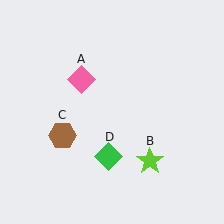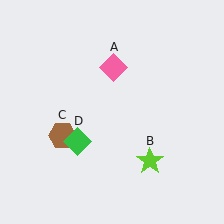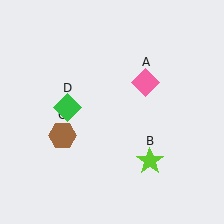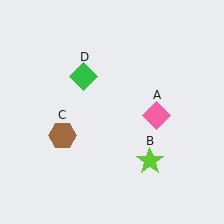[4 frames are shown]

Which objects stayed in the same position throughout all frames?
Lime star (object B) and brown hexagon (object C) remained stationary.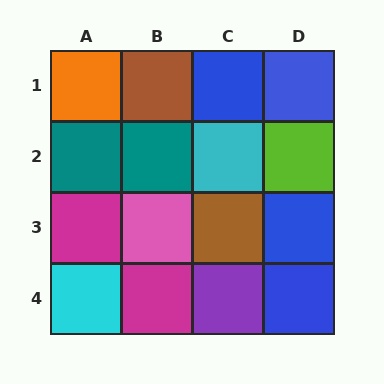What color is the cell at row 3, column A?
Magenta.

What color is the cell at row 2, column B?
Teal.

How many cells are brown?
2 cells are brown.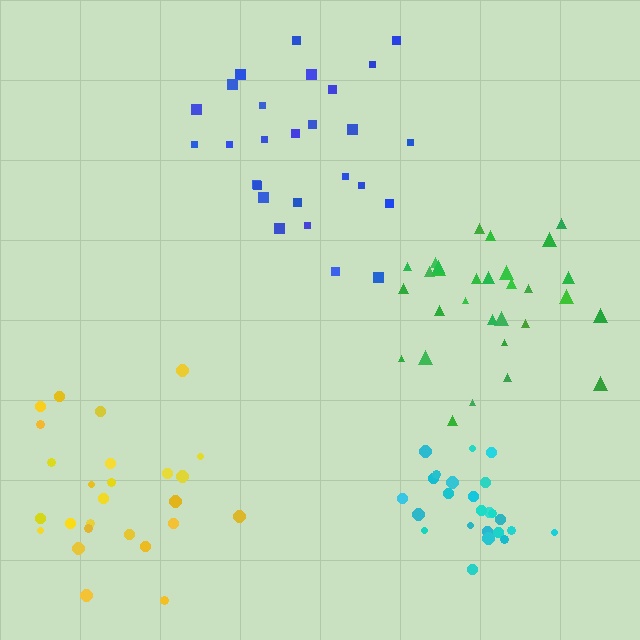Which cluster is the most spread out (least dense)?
Blue.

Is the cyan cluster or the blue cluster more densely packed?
Cyan.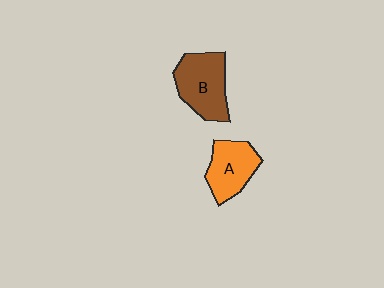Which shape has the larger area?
Shape B (brown).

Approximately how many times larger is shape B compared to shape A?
Approximately 1.2 times.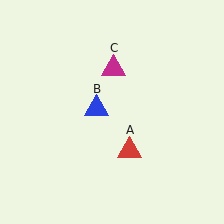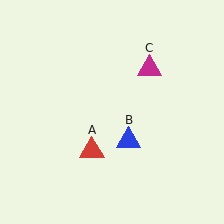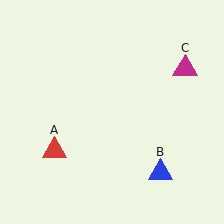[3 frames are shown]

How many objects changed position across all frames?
3 objects changed position: red triangle (object A), blue triangle (object B), magenta triangle (object C).